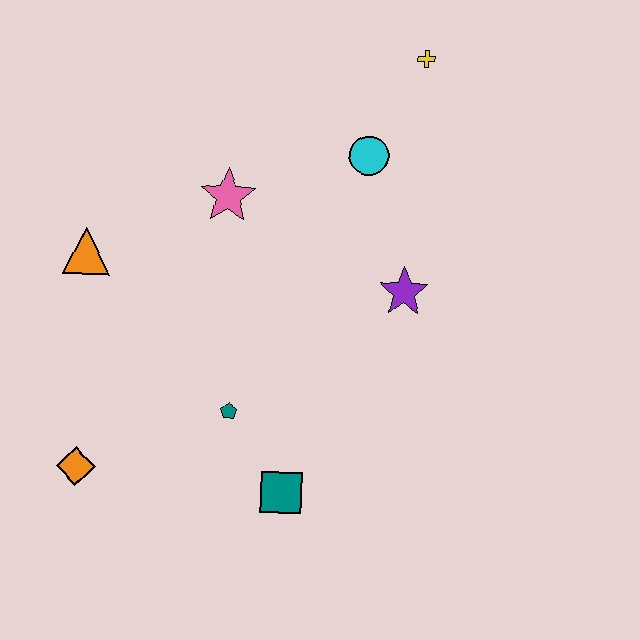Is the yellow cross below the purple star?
No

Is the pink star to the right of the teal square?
No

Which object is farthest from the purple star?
The orange diamond is farthest from the purple star.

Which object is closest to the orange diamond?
The teal pentagon is closest to the orange diamond.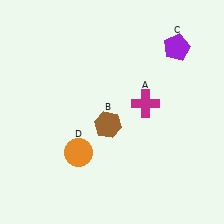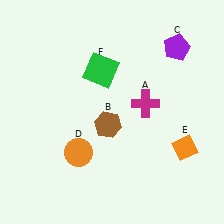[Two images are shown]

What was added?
An orange diamond (E), a green square (F) were added in Image 2.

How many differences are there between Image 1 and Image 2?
There are 2 differences between the two images.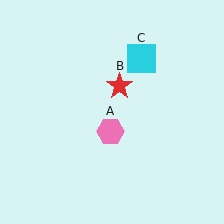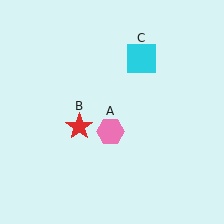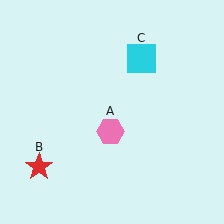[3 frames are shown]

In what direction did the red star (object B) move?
The red star (object B) moved down and to the left.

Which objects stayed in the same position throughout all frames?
Pink hexagon (object A) and cyan square (object C) remained stationary.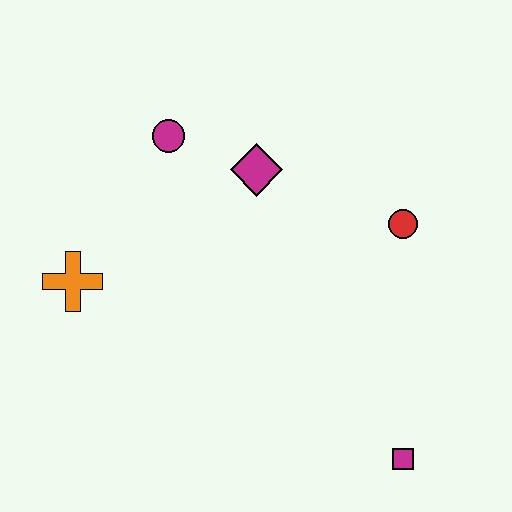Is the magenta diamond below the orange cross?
No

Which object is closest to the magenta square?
The red circle is closest to the magenta square.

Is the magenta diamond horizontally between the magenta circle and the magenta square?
Yes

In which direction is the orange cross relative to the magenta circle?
The orange cross is below the magenta circle.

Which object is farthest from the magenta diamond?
The magenta square is farthest from the magenta diamond.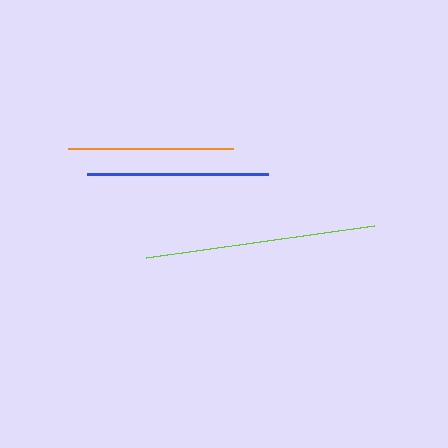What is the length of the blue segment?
The blue segment is approximately 181 pixels long.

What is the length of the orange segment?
The orange segment is approximately 165 pixels long.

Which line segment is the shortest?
The orange line is the shortest at approximately 165 pixels.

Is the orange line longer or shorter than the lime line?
The lime line is longer than the orange line.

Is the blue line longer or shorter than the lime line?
The lime line is longer than the blue line.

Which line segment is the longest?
The lime line is the longest at approximately 231 pixels.